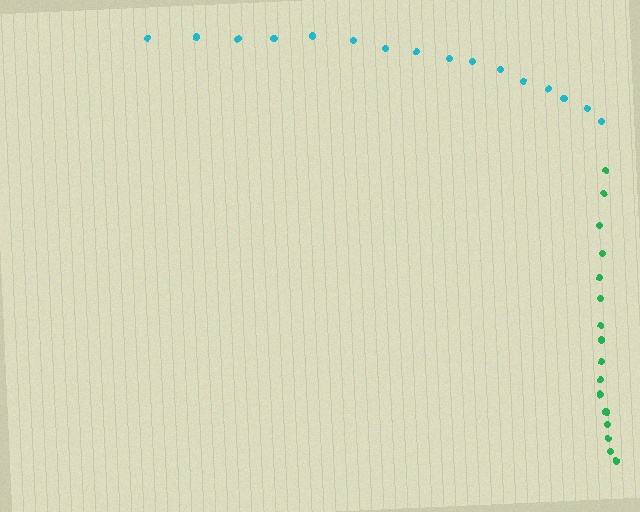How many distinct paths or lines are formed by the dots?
There are 2 distinct paths.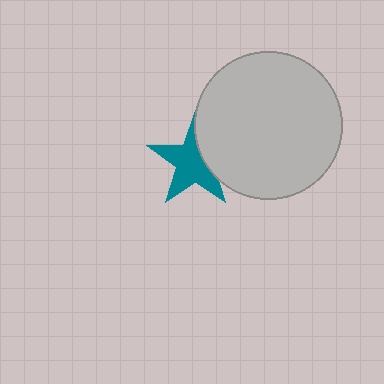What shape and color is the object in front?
The object in front is a light gray circle.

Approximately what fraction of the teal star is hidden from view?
Roughly 31% of the teal star is hidden behind the light gray circle.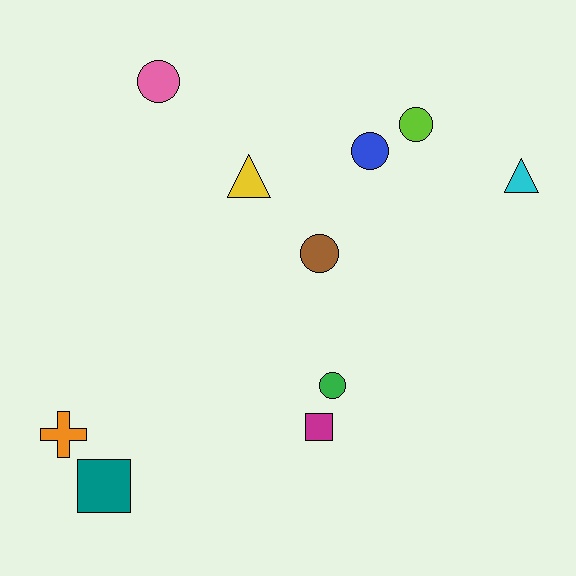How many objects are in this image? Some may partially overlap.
There are 10 objects.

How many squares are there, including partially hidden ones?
There are 2 squares.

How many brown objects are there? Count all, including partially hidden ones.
There is 1 brown object.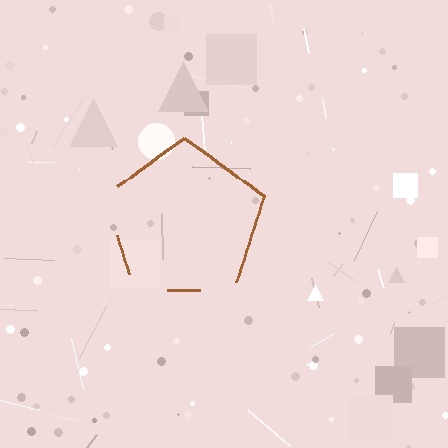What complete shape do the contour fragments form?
The contour fragments form a pentagon.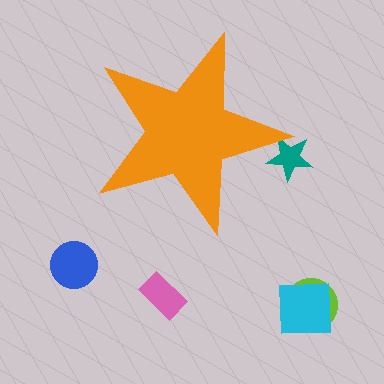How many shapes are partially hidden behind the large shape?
1 shape is partially hidden.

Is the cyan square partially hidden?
No, the cyan square is fully visible.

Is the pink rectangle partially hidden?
No, the pink rectangle is fully visible.